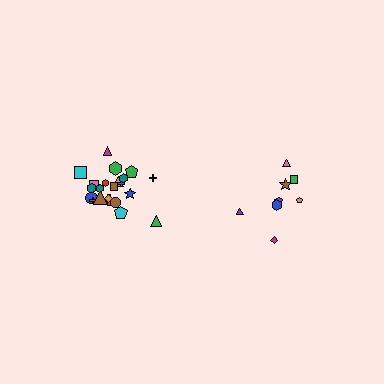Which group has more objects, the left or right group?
The left group.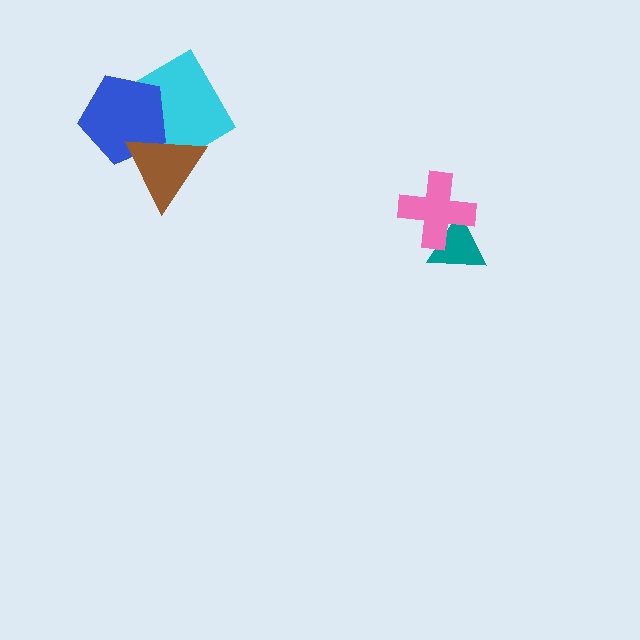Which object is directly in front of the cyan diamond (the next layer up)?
The blue pentagon is directly in front of the cyan diamond.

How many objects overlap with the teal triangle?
1 object overlaps with the teal triangle.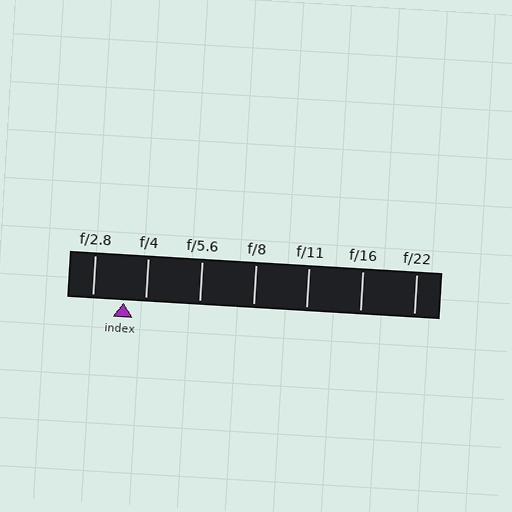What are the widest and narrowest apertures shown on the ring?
The widest aperture shown is f/2.8 and the narrowest is f/22.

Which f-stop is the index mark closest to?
The index mark is closest to f/4.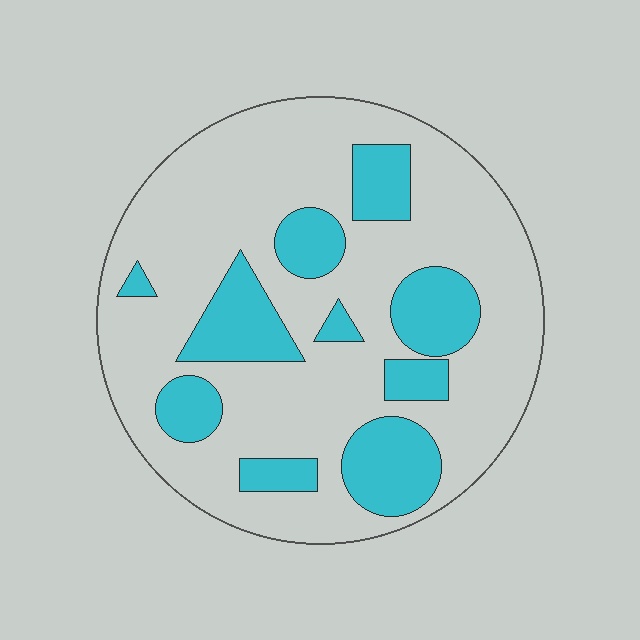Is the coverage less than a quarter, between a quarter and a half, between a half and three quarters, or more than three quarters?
Between a quarter and a half.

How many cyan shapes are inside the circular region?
10.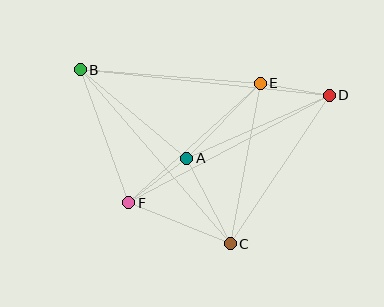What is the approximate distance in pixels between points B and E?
The distance between B and E is approximately 181 pixels.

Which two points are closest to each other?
Points D and E are closest to each other.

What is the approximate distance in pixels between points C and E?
The distance between C and E is approximately 163 pixels.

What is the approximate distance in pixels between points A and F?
The distance between A and F is approximately 73 pixels.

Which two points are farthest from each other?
Points B and D are farthest from each other.